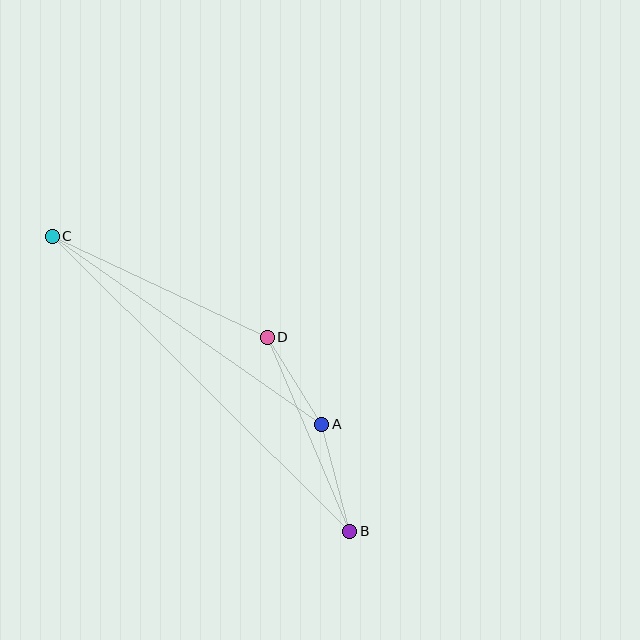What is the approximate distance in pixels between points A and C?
The distance between A and C is approximately 328 pixels.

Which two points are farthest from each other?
Points B and C are farthest from each other.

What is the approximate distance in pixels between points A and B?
The distance between A and B is approximately 111 pixels.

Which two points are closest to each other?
Points A and D are closest to each other.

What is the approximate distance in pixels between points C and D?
The distance between C and D is approximately 238 pixels.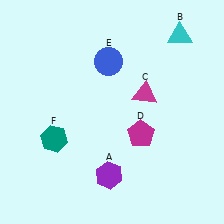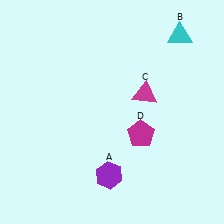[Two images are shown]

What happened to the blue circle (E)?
The blue circle (E) was removed in Image 2. It was in the top-left area of Image 1.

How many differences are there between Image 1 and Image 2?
There are 2 differences between the two images.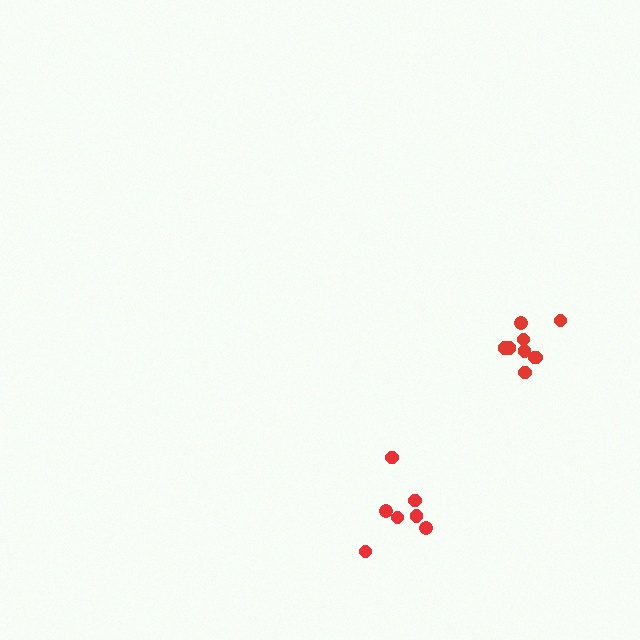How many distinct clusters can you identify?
There are 2 distinct clusters.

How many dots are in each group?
Group 1: 7 dots, Group 2: 9 dots (16 total).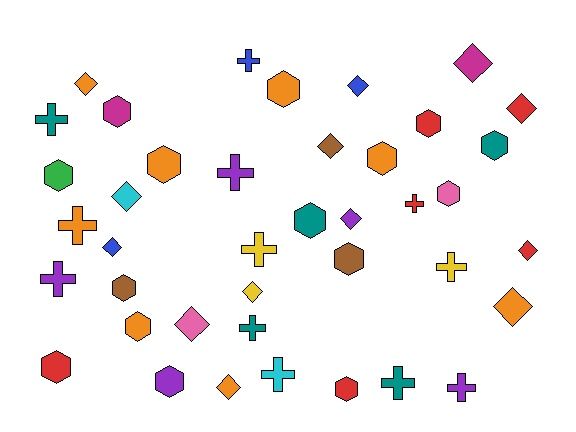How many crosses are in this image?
There are 12 crosses.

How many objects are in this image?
There are 40 objects.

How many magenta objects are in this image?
There are 2 magenta objects.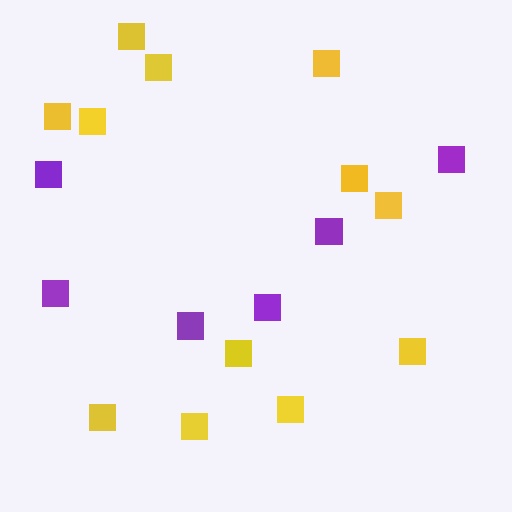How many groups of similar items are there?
There are 2 groups: one group of yellow squares (12) and one group of purple squares (6).